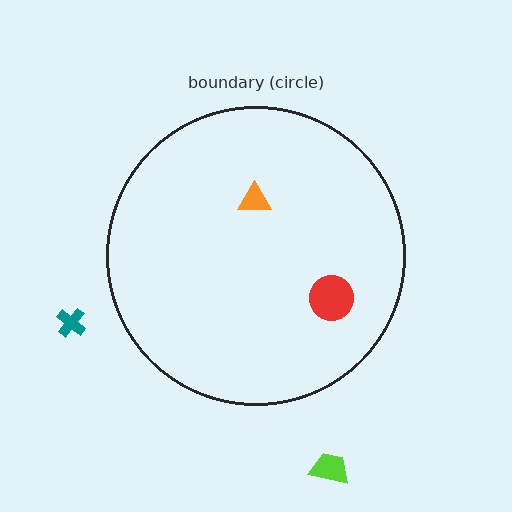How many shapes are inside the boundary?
2 inside, 2 outside.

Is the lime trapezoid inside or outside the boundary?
Outside.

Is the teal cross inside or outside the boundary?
Outside.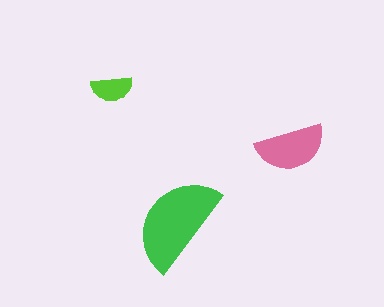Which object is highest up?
The lime semicircle is topmost.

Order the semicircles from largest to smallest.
the green one, the pink one, the lime one.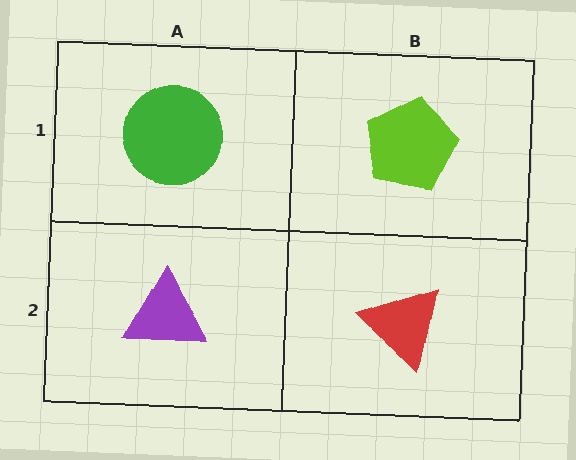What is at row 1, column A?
A green circle.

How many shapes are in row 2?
2 shapes.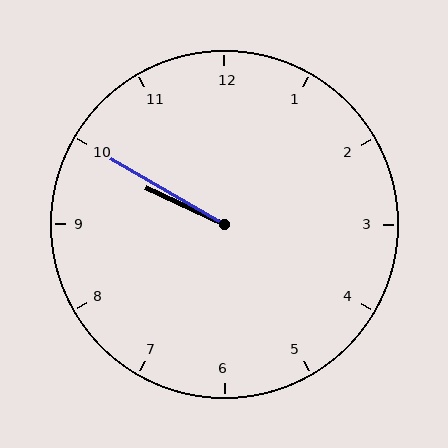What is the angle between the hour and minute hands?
Approximately 5 degrees.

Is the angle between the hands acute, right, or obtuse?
It is acute.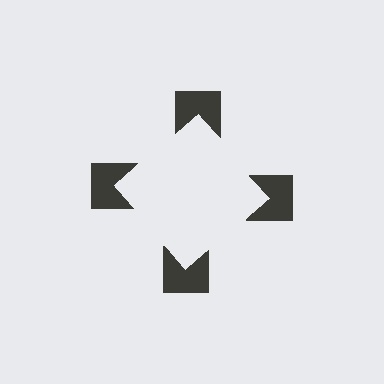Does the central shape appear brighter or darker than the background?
It typically appears slightly brighter than the background, even though no actual brightness change is drawn.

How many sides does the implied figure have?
4 sides.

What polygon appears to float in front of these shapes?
An illusory square — its edges are inferred from the aligned wedge cuts in the notched squares, not physically drawn.